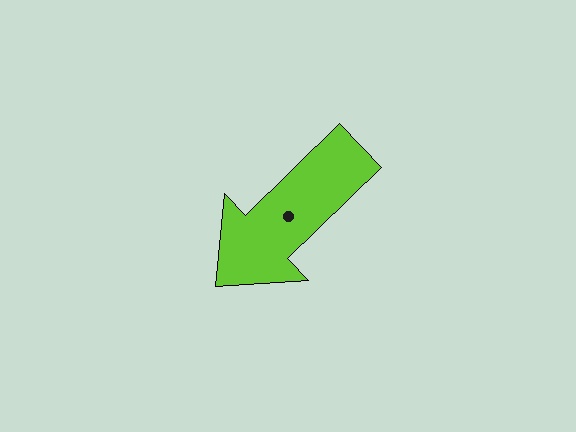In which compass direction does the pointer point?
Southwest.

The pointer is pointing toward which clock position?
Roughly 8 o'clock.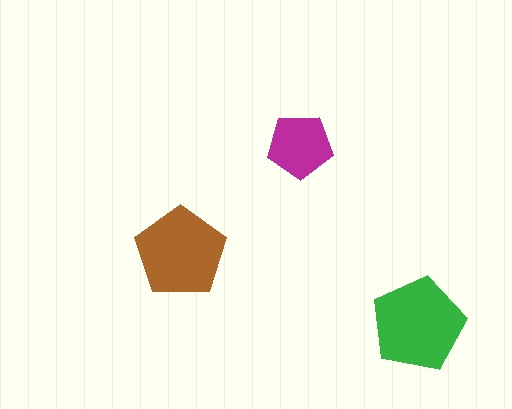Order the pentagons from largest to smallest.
the green one, the brown one, the magenta one.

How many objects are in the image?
There are 3 objects in the image.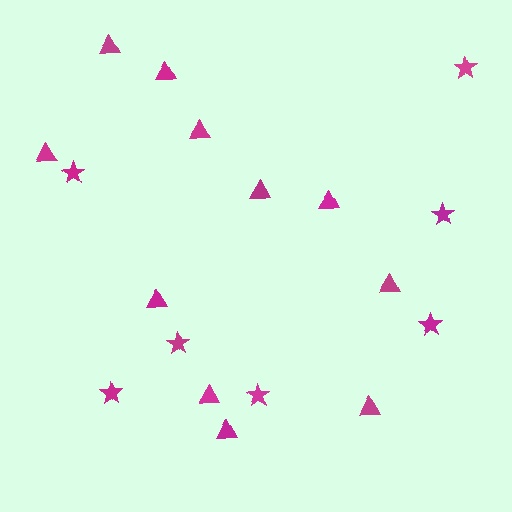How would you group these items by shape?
There are 2 groups: one group of stars (7) and one group of triangles (11).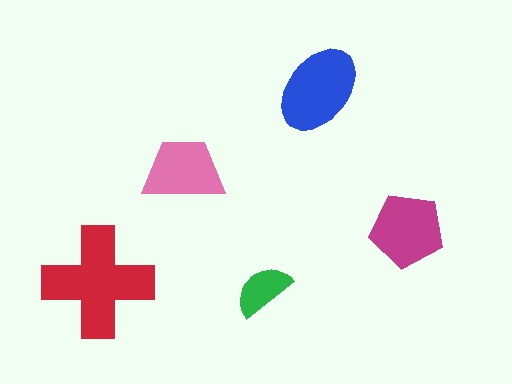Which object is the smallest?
The green semicircle.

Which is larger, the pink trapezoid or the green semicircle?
The pink trapezoid.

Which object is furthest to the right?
The magenta pentagon is rightmost.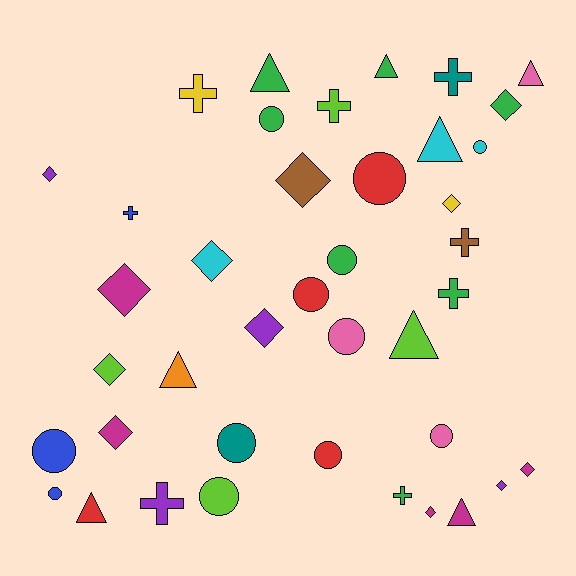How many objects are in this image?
There are 40 objects.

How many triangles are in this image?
There are 8 triangles.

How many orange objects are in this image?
There is 1 orange object.